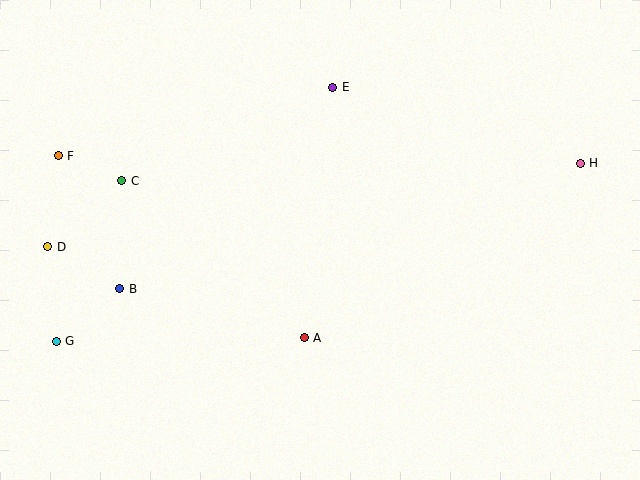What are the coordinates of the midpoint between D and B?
The midpoint between D and B is at (84, 268).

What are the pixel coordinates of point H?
Point H is at (580, 163).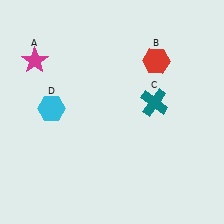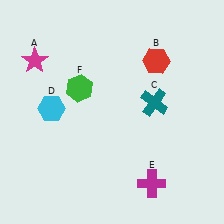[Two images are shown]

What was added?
A magenta cross (E), a green hexagon (F) were added in Image 2.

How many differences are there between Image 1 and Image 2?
There are 2 differences between the two images.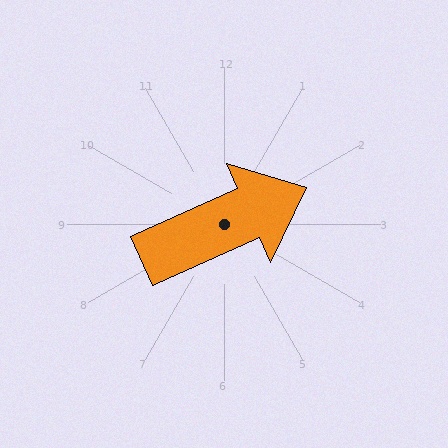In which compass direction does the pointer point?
Northeast.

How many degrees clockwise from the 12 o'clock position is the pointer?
Approximately 66 degrees.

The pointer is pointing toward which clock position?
Roughly 2 o'clock.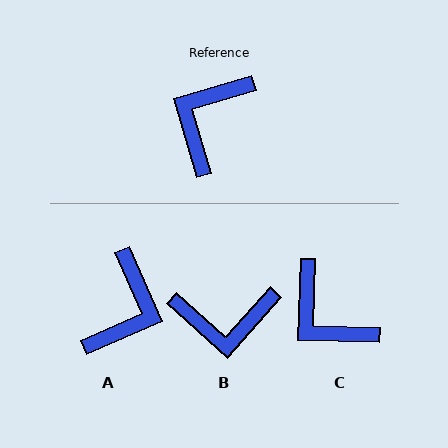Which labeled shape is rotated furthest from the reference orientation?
A, about 173 degrees away.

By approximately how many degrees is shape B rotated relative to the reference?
Approximately 122 degrees counter-clockwise.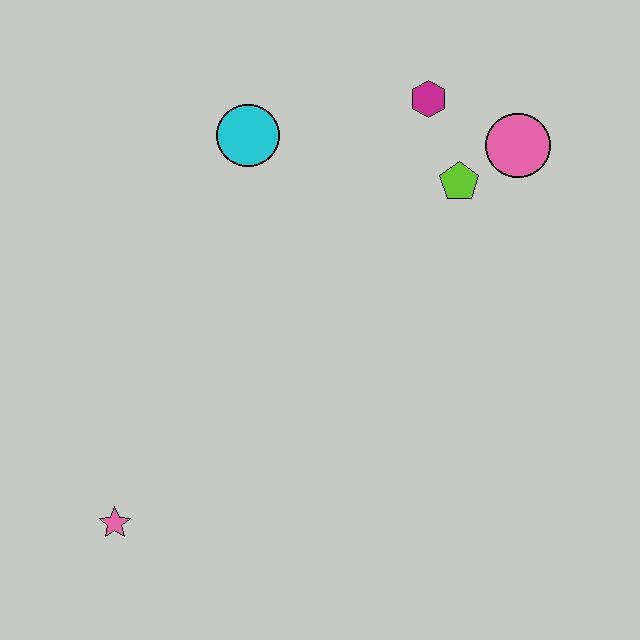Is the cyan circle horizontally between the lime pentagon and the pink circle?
No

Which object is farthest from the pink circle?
The pink star is farthest from the pink circle.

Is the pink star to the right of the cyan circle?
No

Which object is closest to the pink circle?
The lime pentagon is closest to the pink circle.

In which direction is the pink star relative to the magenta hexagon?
The pink star is below the magenta hexagon.